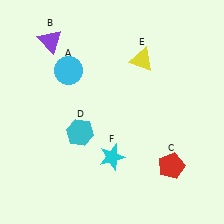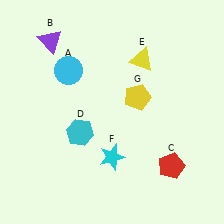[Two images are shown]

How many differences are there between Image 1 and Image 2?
There is 1 difference between the two images.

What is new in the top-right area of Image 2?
A yellow pentagon (G) was added in the top-right area of Image 2.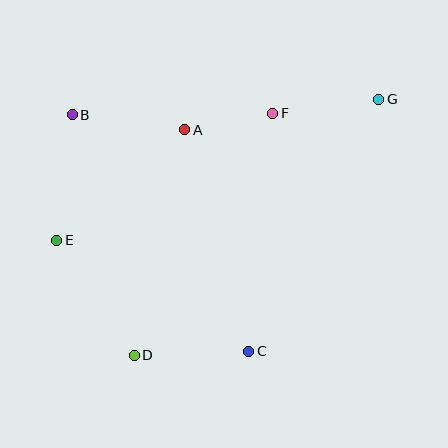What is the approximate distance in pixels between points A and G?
The distance between A and G is approximately 196 pixels.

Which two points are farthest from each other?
Points D and G are farthest from each other.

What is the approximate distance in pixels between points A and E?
The distance between A and E is approximately 169 pixels.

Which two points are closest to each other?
Points A and F are closest to each other.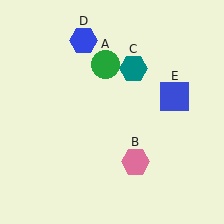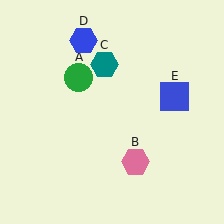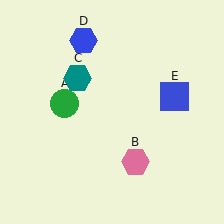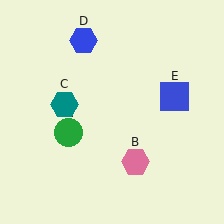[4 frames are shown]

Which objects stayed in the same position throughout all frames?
Pink hexagon (object B) and blue hexagon (object D) and blue square (object E) remained stationary.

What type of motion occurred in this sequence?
The green circle (object A), teal hexagon (object C) rotated counterclockwise around the center of the scene.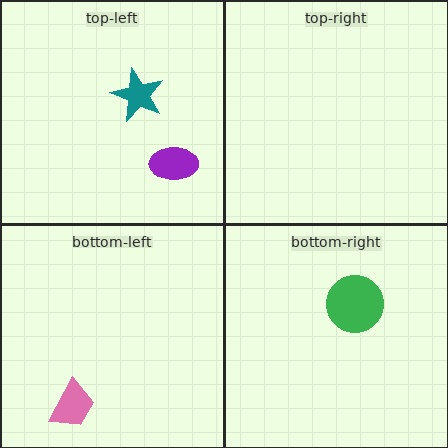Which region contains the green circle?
The bottom-right region.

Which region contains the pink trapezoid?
The bottom-left region.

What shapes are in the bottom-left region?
The pink trapezoid.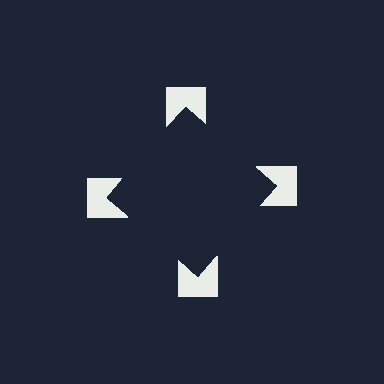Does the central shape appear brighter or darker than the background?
It typically appears slightly darker than the background, even though no actual brightness change is drawn.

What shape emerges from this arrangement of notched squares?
An illusory square — its edges are inferred from the aligned wedge cuts in the notched squares, not physically drawn.